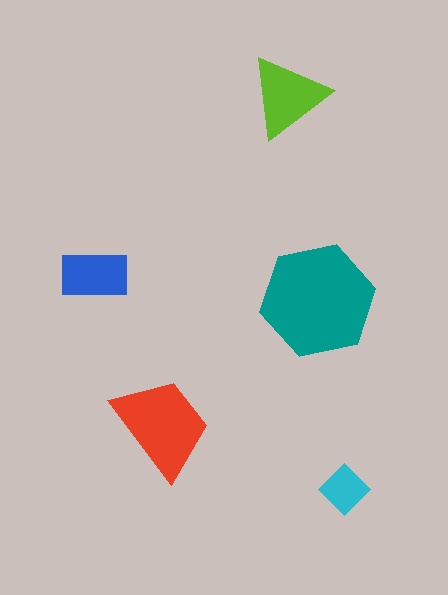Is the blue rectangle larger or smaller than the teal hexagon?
Smaller.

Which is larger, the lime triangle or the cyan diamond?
The lime triangle.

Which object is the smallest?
The cyan diamond.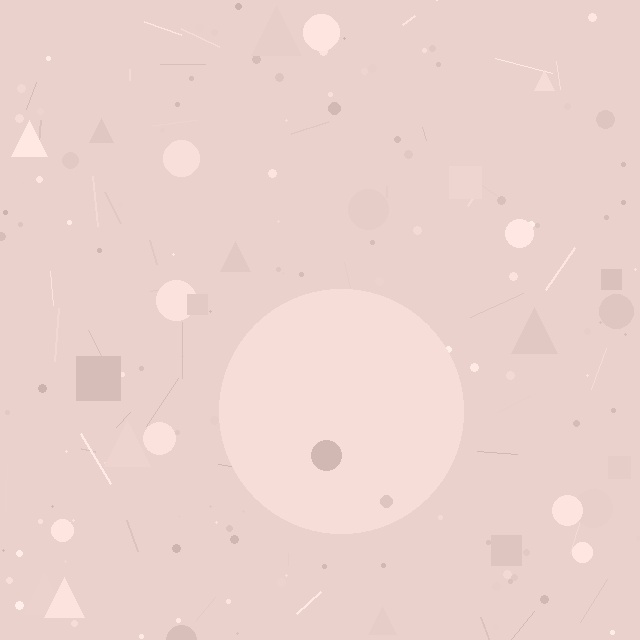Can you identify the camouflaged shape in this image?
The camouflaged shape is a circle.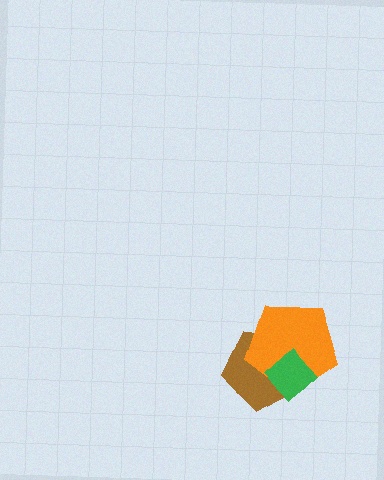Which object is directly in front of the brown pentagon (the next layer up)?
The orange pentagon is directly in front of the brown pentagon.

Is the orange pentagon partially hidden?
Yes, it is partially covered by another shape.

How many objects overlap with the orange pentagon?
2 objects overlap with the orange pentagon.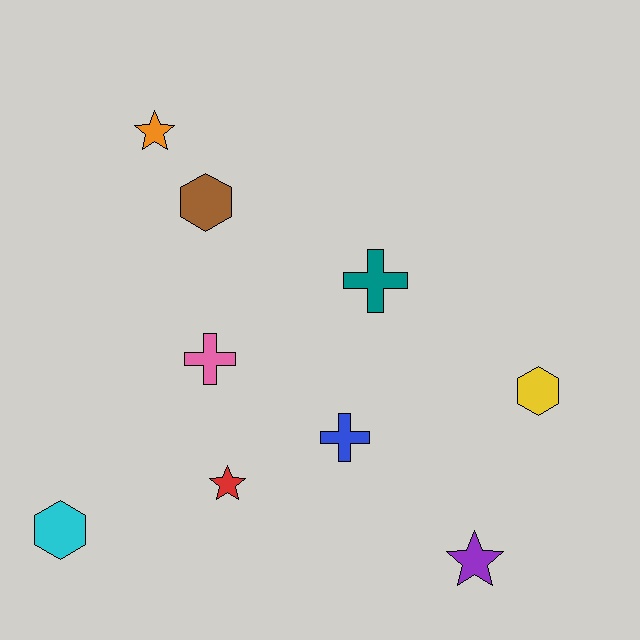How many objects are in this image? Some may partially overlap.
There are 9 objects.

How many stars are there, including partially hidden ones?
There are 3 stars.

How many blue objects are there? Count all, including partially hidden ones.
There is 1 blue object.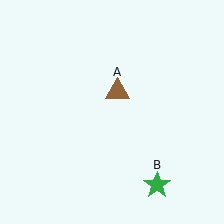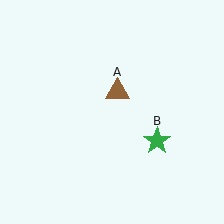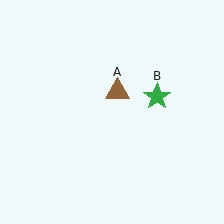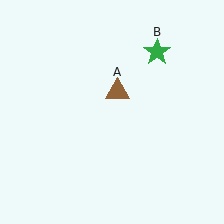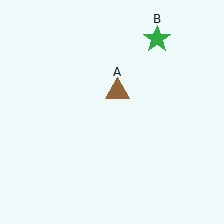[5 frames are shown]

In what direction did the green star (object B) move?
The green star (object B) moved up.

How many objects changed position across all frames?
1 object changed position: green star (object B).